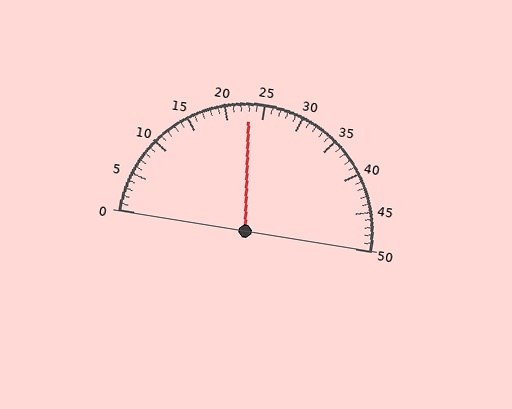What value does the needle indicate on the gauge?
The needle indicates approximately 23.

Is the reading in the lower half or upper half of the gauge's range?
The reading is in the lower half of the range (0 to 50).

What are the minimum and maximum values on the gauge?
The gauge ranges from 0 to 50.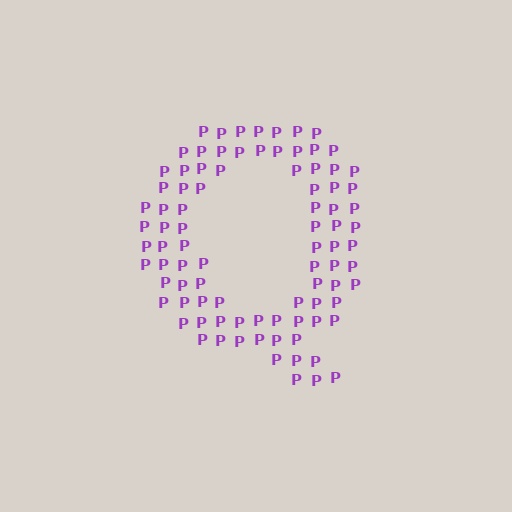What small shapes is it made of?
It is made of small letter P's.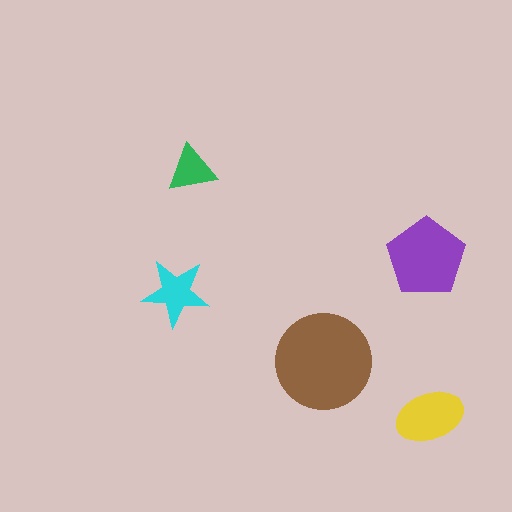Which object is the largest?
The brown circle.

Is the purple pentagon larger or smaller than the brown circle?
Smaller.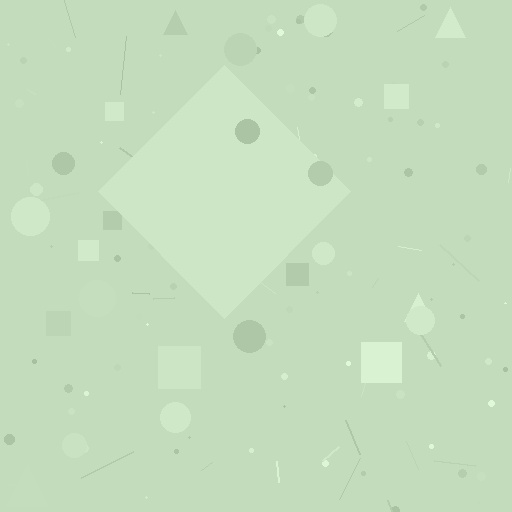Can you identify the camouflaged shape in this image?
The camouflaged shape is a diamond.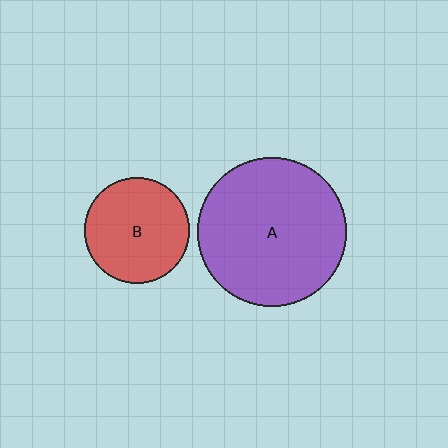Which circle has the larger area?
Circle A (purple).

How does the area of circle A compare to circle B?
Approximately 2.0 times.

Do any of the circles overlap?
No, none of the circles overlap.